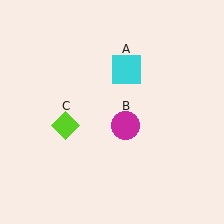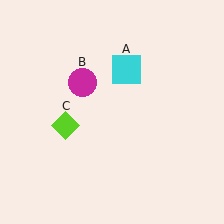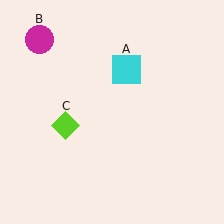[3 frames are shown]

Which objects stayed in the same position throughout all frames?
Cyan square (object A) and lime diamond (object C) remained stationary.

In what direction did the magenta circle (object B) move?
The magenta circle (object B) moved up and to the left.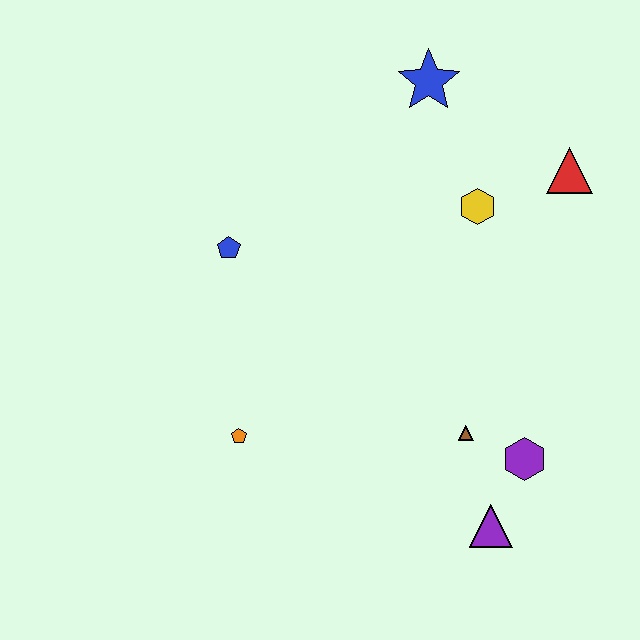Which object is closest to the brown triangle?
The purple hexagon is closest to the brown triangle.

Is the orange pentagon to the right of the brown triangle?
No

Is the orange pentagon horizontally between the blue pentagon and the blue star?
Yes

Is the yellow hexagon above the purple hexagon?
Yes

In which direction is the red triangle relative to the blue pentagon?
The red triangle is to the right of the blue pentagon.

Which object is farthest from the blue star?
The purple triangle is farthest from the blue star.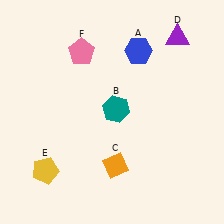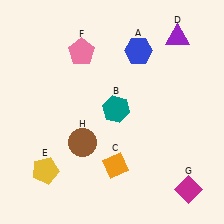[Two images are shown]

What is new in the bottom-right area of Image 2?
A magenta diamond (G) was added in the bottom-right area of Image 2.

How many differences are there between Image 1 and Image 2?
There are 2 differences between the two images.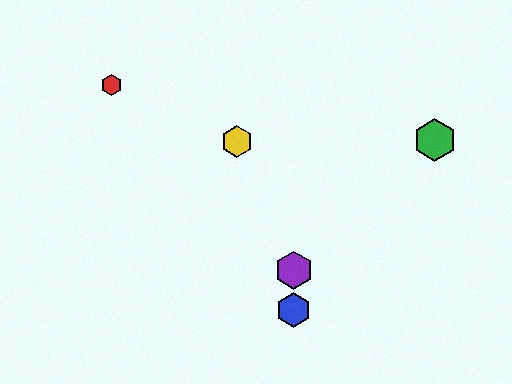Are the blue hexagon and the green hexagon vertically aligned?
No, the blue hexagon is at x≈294 and the green hexagon is at x≈435.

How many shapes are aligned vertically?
2 shapes (the blue hexagon, the purple hexagon) are aligned vertically.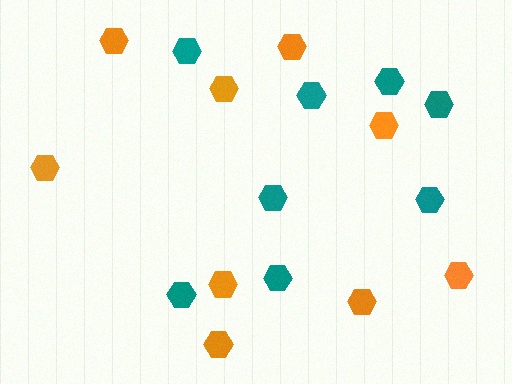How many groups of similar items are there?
There are 2 groups: one group of orange hexagons (9) and one group of teal hexagons (8).